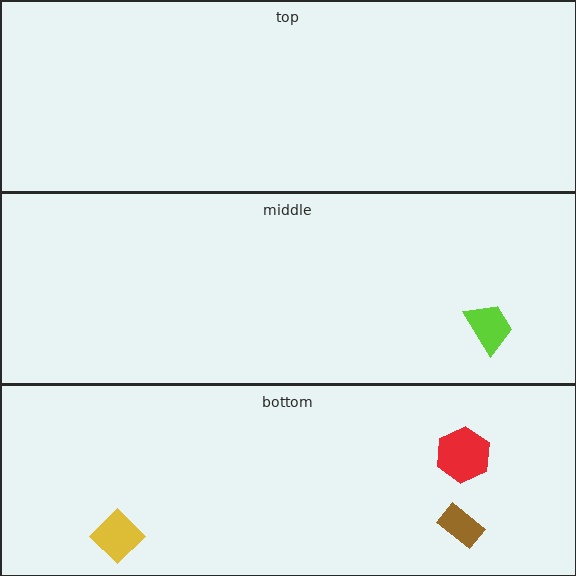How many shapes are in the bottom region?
3.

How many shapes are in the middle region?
1.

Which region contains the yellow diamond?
The bottom region.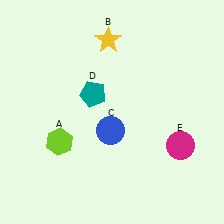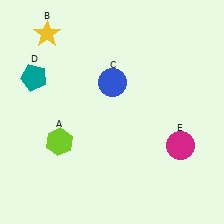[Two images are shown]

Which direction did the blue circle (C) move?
The blue circle (C) moved up.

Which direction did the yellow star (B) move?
The yellow star (B) moved left.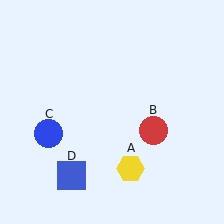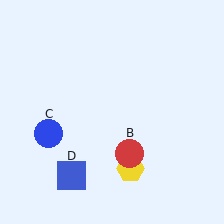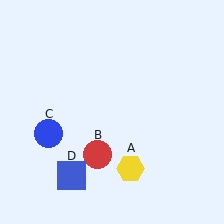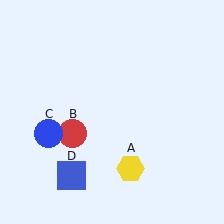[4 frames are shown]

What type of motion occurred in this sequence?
The red circle (object B) rotated clockwise around the center of the scene.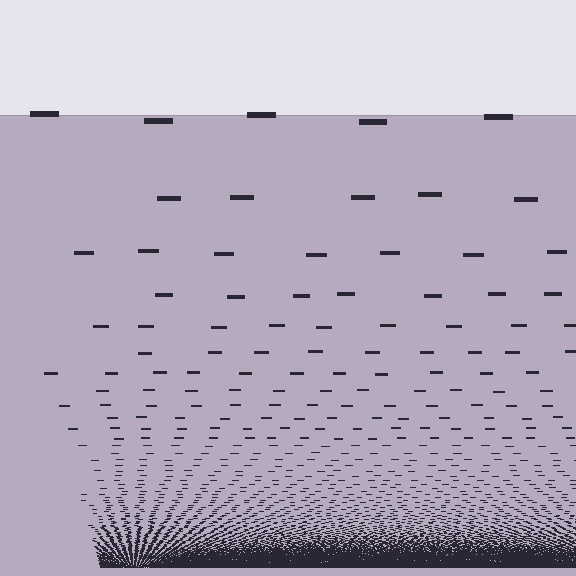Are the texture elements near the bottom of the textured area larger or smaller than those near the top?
Smaller. The gradient is inverted — elements near the bottom are smaller and denser.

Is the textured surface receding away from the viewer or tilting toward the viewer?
The surface appears to tilt toward the viewer. Texture elements get larger and sparser toward the top.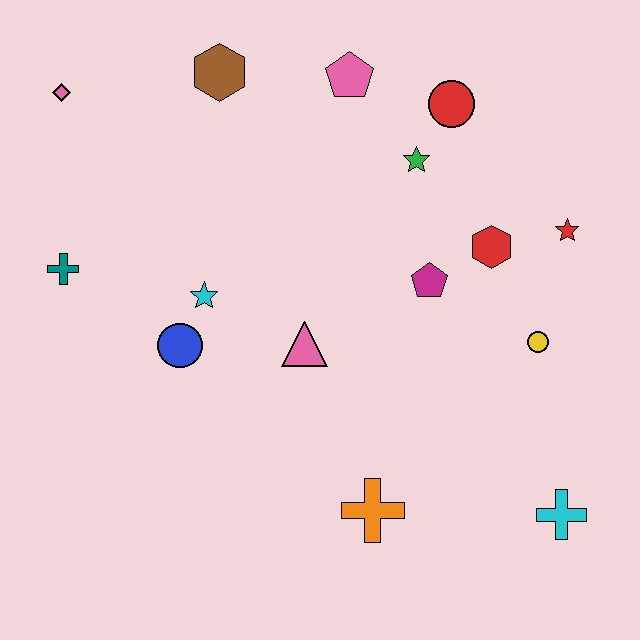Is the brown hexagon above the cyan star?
Yes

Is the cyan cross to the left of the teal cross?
No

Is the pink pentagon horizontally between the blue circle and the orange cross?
Yes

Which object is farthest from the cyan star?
The cyan cross is farthest from the cyan star.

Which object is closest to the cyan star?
The blue circle is closest to the cyan star.